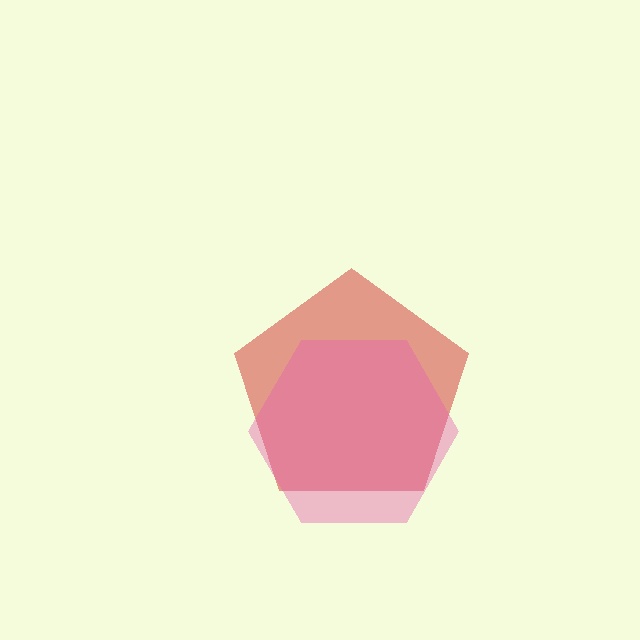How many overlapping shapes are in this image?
There are 2 overlapping shapes in the image.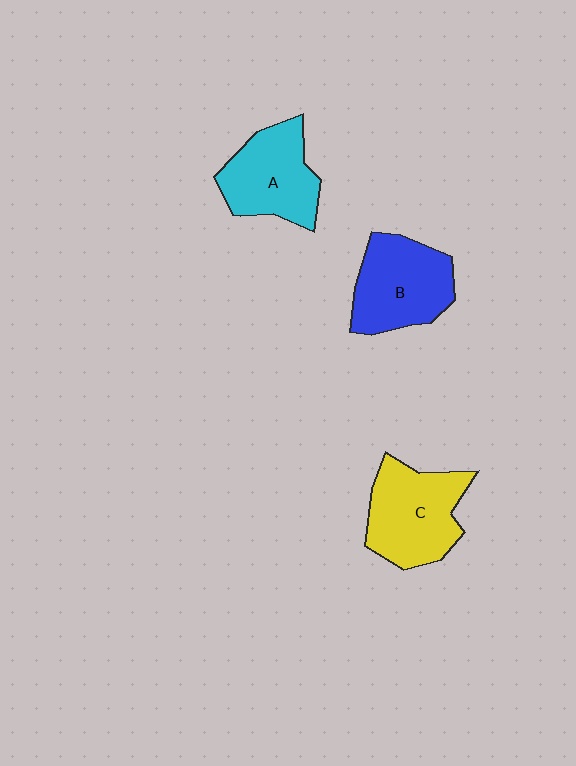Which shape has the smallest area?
Shape A (cyan).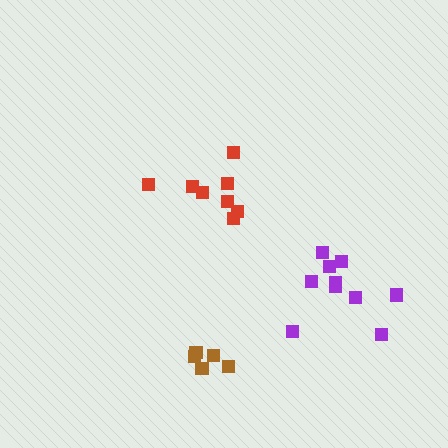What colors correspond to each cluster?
The clusters are colored: purple, brown, red.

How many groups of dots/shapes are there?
There are 3 groups.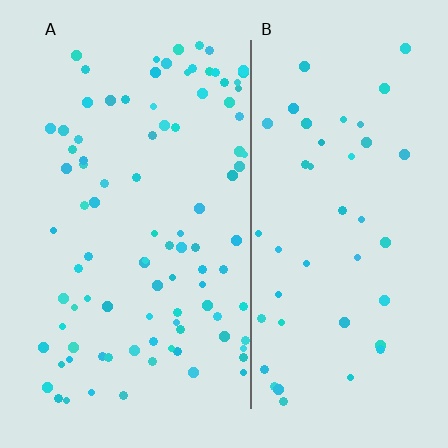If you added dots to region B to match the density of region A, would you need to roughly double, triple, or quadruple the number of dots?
Approximately double.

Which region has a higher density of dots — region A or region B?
A (the left).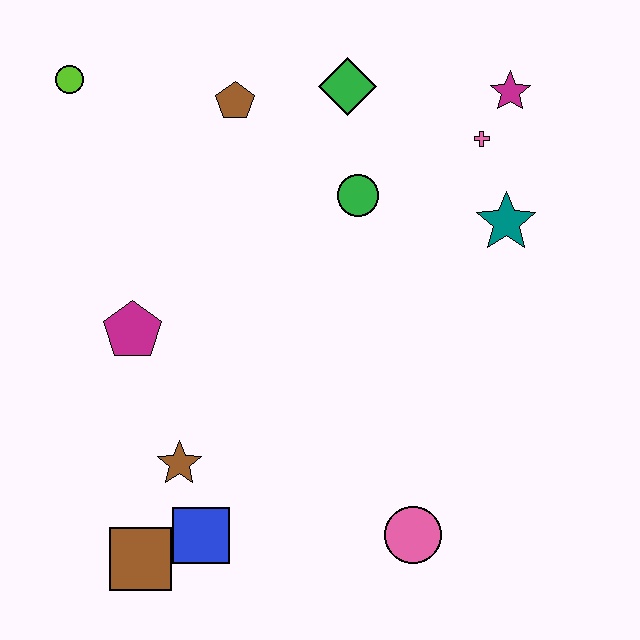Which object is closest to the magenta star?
The pink cross is closest to the magenta star.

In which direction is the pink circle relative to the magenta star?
The pink circle is below the magenta star.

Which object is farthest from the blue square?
The magenta star is farthest from the blue square.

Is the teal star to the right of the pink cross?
Yes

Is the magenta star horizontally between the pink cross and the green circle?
No